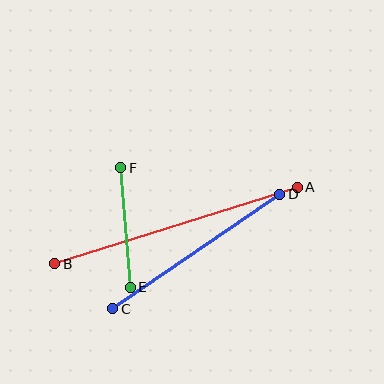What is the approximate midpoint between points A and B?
The midpoint is at approximately (176, 225) pixels.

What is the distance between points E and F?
The distance is approximately 120 pixels.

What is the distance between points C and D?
The distance is approximately 203 pixels.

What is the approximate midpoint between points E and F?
The midpoint is at approximately (125, 228) pixels.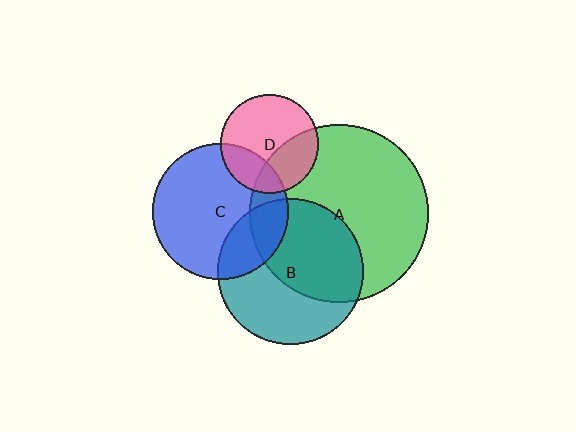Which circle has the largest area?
Circle A (green).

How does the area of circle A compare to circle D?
Approximately 3.3 times.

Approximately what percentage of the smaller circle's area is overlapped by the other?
Approximately 35%.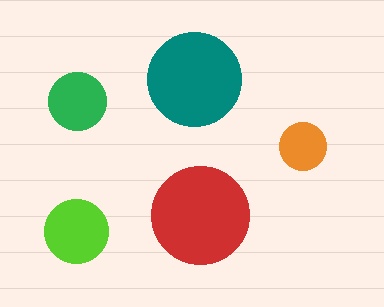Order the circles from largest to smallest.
the red one, the teal one, the lime one, the green one, the orange one.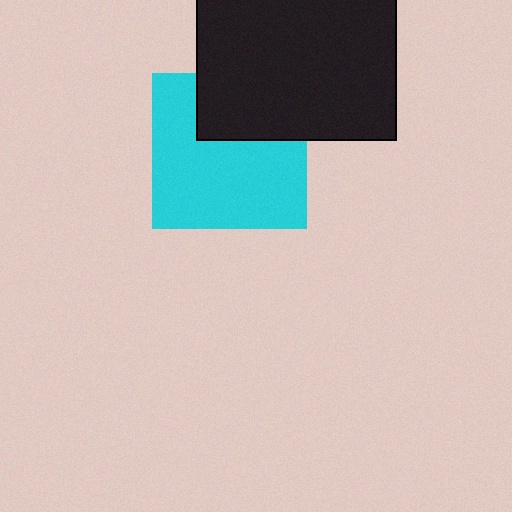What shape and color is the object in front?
The object in front is a black square.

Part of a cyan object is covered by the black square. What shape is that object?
It is a square.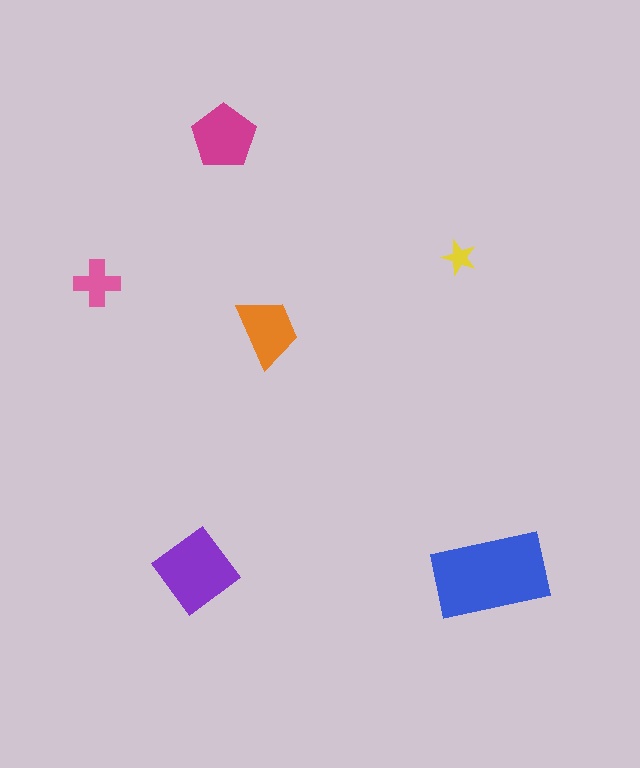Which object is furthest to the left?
The pink cross is leftmost.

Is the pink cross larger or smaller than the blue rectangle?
Smaller.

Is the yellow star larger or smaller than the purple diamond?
Smaller.